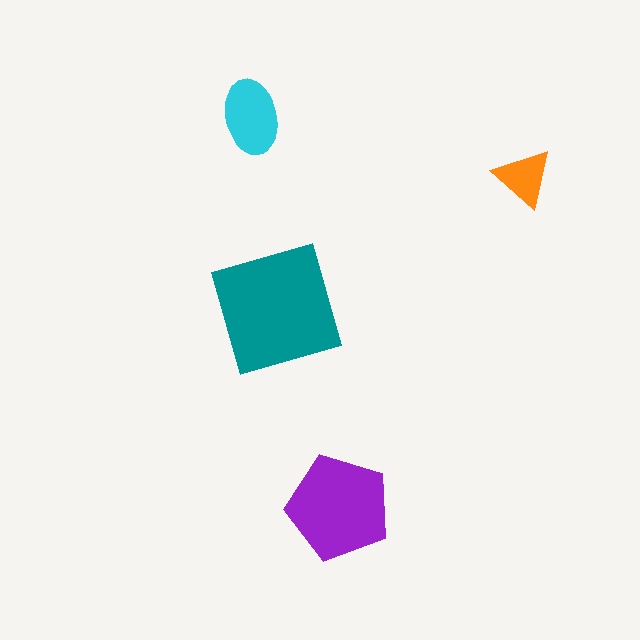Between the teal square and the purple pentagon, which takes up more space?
The teal square.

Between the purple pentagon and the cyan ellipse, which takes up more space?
The purple pentagon.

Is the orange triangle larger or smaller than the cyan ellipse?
Smaller.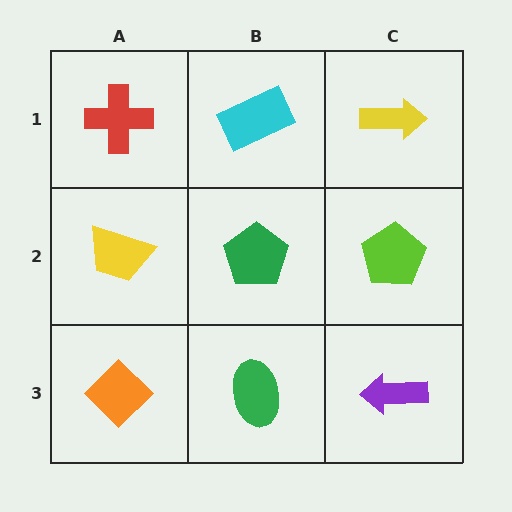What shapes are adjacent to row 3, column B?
A green pentagon (row 2, column B), an orange diamond (row 3, column A), a purple arrow (row 3, column C).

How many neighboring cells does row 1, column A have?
2.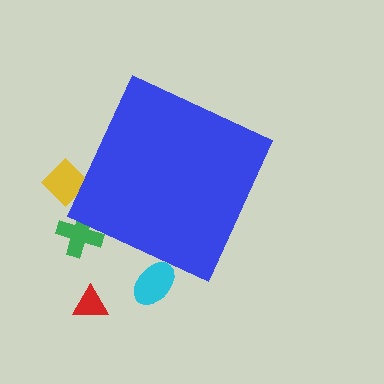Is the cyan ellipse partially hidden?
Yes, the cyan ellipse is partially hidden behind the blue diamond.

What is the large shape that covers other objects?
A blue diamond.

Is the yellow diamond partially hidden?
Yes, the yellow diamond is partially hidden behind the blue diamond.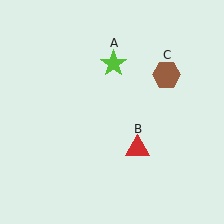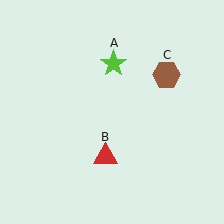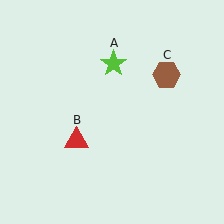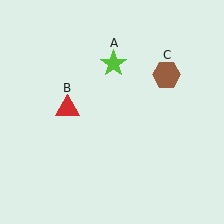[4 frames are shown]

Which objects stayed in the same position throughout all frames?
Lime star (object A) and brown hexagon (object C) remained stationary.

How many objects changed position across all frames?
1 object changed position: red triangle (object B).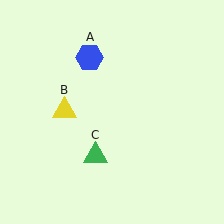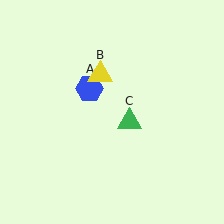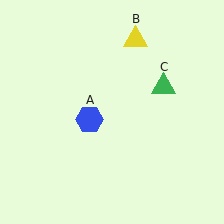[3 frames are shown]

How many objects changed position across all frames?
3 objects changed position: blue hexagon (object A), yellow triangle (object B), green triangle (object C).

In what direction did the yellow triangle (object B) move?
The yellow triangle (object B) moved up and to the right.